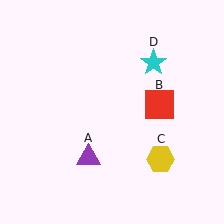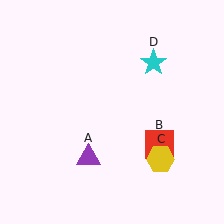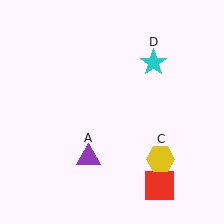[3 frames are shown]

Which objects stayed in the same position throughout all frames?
Purple triangle (object A) and yellow hexagon (object C) and cyan star (object D) remained stationary.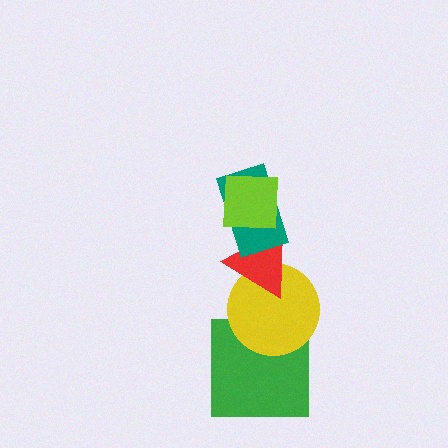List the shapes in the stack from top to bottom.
From top to bottom: the lime square, the teal rectangle, the red triangle, the yellow circle, the green square.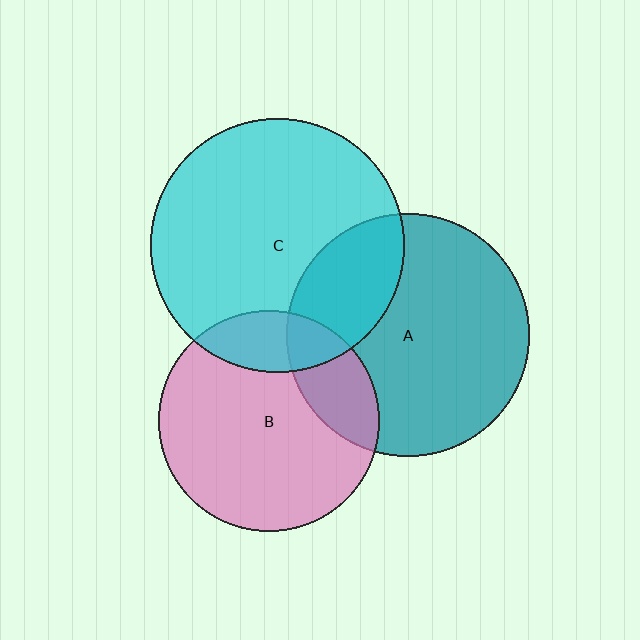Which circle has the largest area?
Circle C (cyan).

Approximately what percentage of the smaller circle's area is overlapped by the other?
Approximately 20%.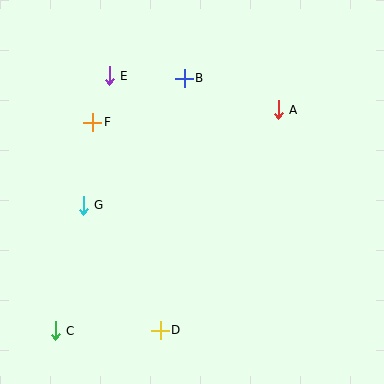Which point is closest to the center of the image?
Point G at (83, 205) is closest to the center.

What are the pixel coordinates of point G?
Point G is at (83, 205).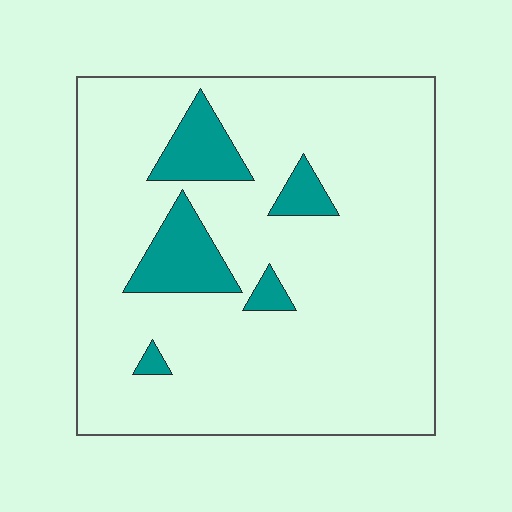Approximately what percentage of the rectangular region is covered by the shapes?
Approximately 10%.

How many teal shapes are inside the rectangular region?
5.